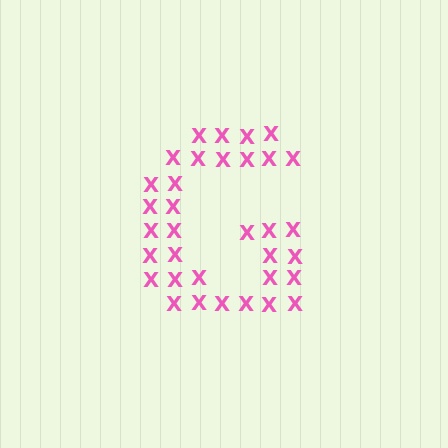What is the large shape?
The large shape is the letter G.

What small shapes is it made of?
It is made of small letter X's.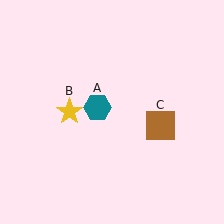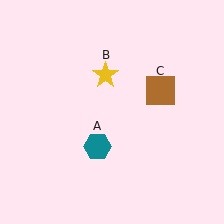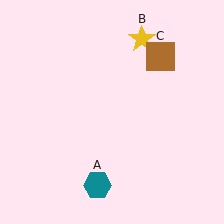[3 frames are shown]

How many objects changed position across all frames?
3 objects changed position: teal hexagon (object A), yellow star (object B), brown square (object C).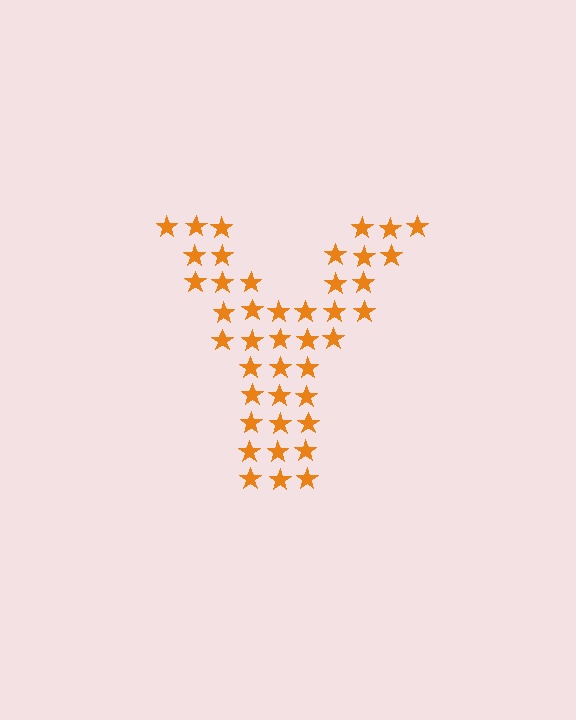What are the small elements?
The small elements are stars.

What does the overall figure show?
The overall figure shows the letter Y.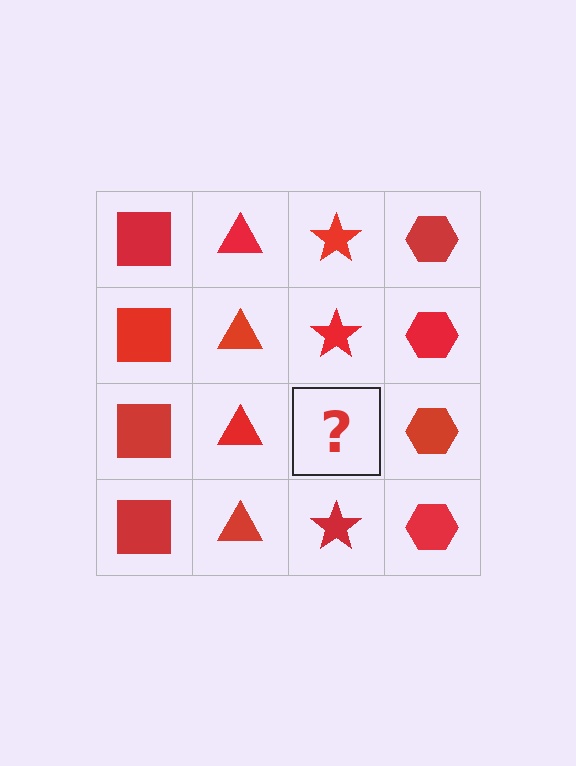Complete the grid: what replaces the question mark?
The question mark should be replaced with a red star.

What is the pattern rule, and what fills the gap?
The rule is that each column has a consistent shape. The gap should be filled with a red star.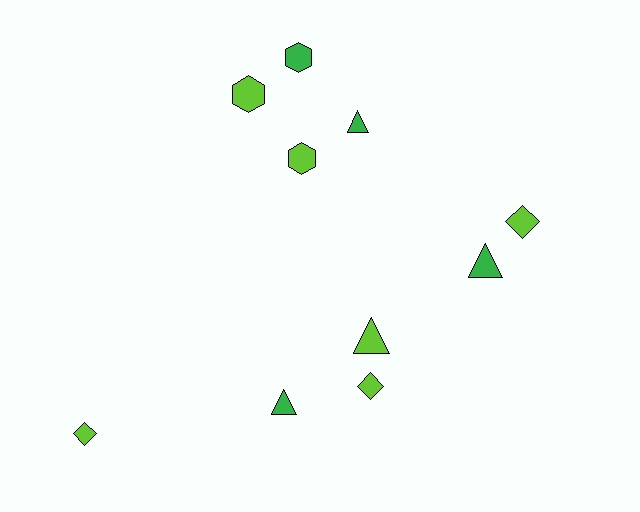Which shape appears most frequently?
Triangle, with 4 objects.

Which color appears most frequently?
Lime, with 6 objects.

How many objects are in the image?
There are 10 objects.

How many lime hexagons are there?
There are 2 lime hexagons.